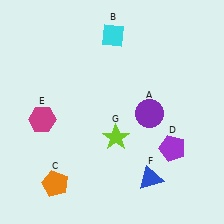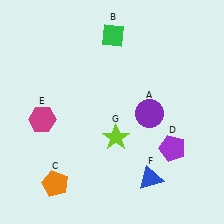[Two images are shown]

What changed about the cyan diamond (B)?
In Image 1, B is cyan. In Image 2, it changed to green.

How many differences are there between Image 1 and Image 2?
There is 1 difference between the two images.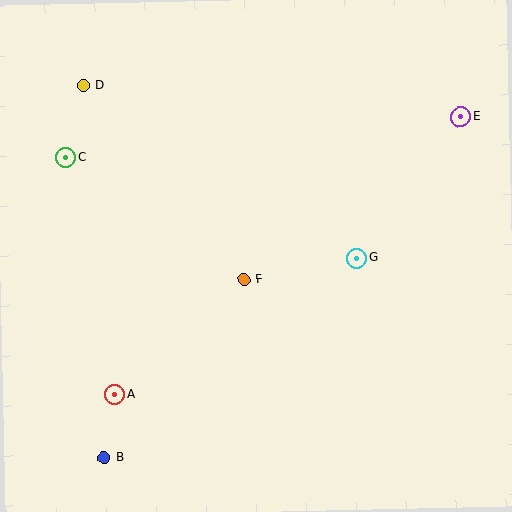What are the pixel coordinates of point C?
Point C is at (65, 158).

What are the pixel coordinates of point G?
Point G is at (357, 258).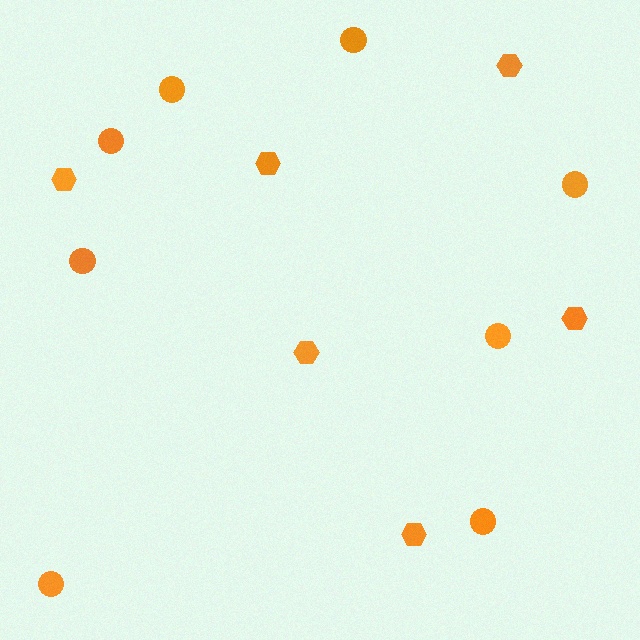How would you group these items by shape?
There are 2 groups: one group of hexagons (6) and one group of circles (8).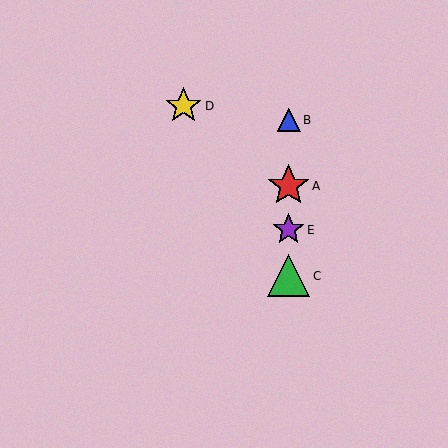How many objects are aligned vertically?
4 objects (A, B, C, E) are aligned vertically.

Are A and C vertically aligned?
Yes, both are at x≈289.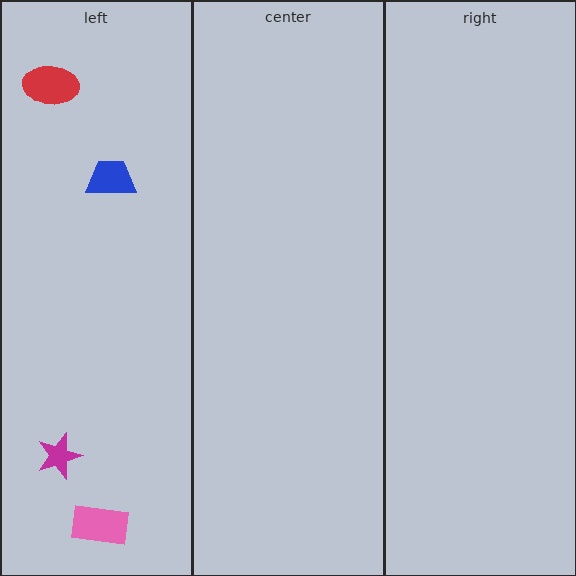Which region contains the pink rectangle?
The left region.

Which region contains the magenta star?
The left region.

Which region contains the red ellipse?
The left region.